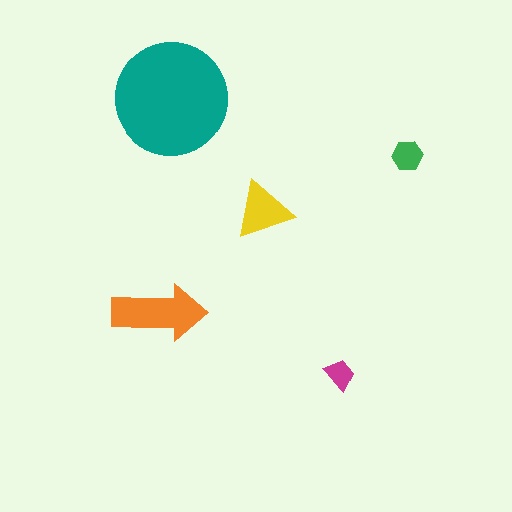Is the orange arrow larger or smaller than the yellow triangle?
Larger.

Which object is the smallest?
The magenta trapezoid.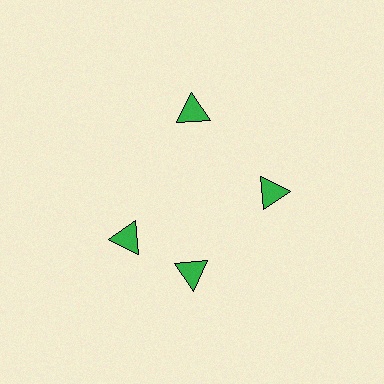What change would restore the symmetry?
The symmetry would be restored by rotating it back into even spacing with its neighbors so that all 4 triangles sit at equal angles and equal distance from the center.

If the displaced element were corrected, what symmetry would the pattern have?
It would have 4-fold rotational symmetry — the pattern would map onto itself every 90 degrees.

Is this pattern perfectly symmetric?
No. The 4 green triangles are arranged in a ring, but one element near the 9 o'clock position is rotated out of alignment along the ring, breaking the 4-fold rotational symmetry.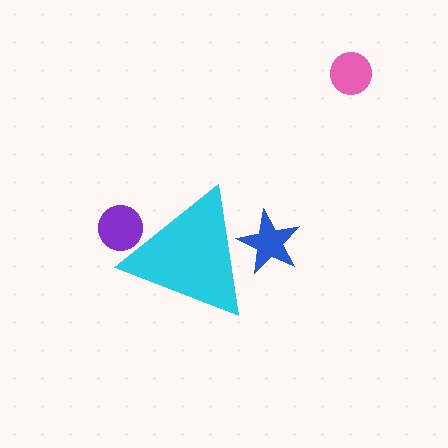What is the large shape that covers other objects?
A cyan triangle.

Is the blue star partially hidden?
Yes, the blue star is partially hidden behind the cyan triangle.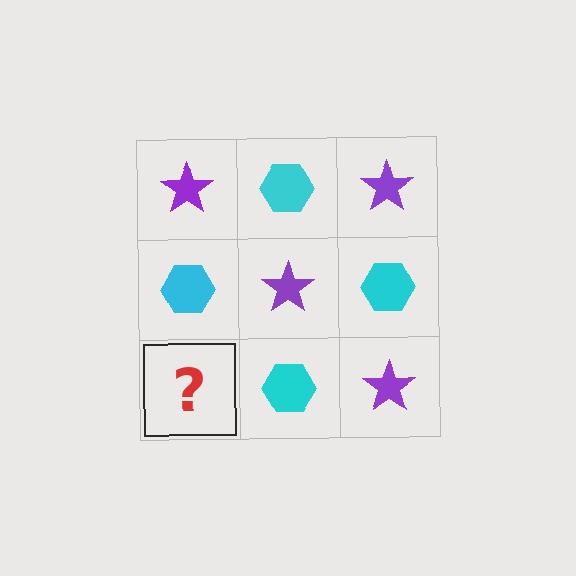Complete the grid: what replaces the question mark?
The question mark should be replaced with a purple star.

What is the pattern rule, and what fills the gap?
The rule is that it alternates purple star and cyan hexagon in a checkerboard pattern. The gap should be filled with a purple star.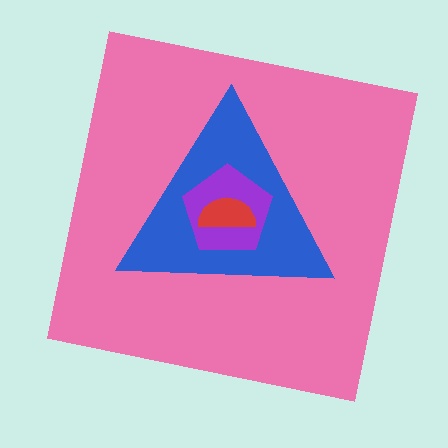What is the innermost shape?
The red semicircle.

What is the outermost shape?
The pink square.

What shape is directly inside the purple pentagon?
The red semicircle.